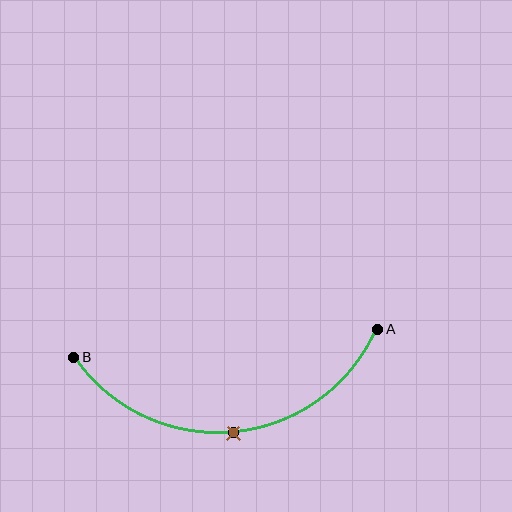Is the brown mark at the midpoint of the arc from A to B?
Yes. The brown mark lies on the arc at equal arc-length from both A and B — it is the arc midpoint.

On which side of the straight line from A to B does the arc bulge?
The arc bulges below the straight line connecting A and B.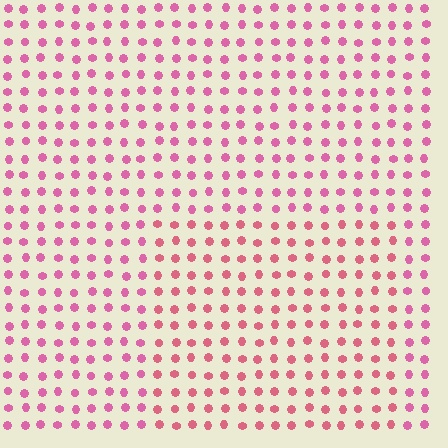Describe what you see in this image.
The image is filled with small pink elements in a uniform arrangement. A rectangle-shaped region is visible where the elements are tinted to a slightly different hue, forming a subtle color boundary.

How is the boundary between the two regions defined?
The boundary is defined purely by a slight shift in hue (about 20 degrees). Spacing, size, and orientation are identical on both sides.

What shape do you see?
I see a rectangle.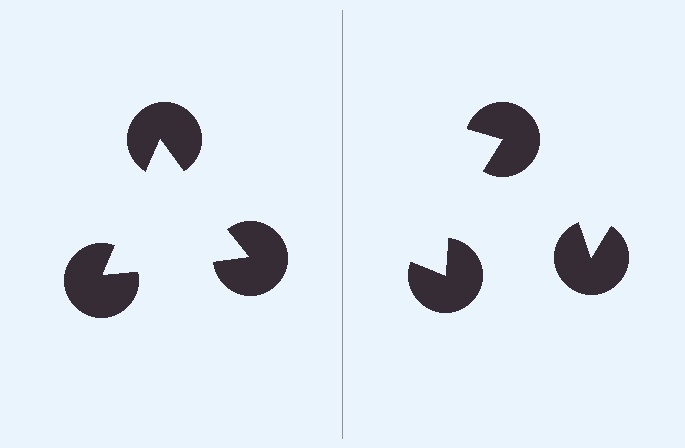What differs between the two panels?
The pac-man discs are positioned identically on both sides; only the wedge orientations differ. On the left they align to a triangle; on the right they are misaligned.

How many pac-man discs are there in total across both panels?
6 — 3 on each side.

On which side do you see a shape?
An illusory triangle appears on the left side. On the right side the wedge cuts are rotated, so no coherent shape forms.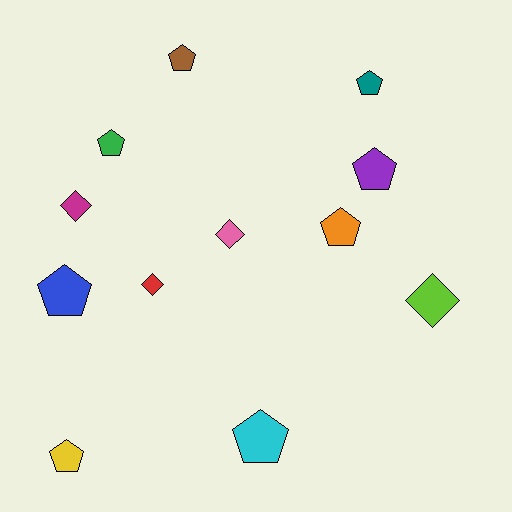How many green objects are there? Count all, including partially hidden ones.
There is 1 green object.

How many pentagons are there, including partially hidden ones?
There are 8 pentagons.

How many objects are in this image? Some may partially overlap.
There are 12 objects.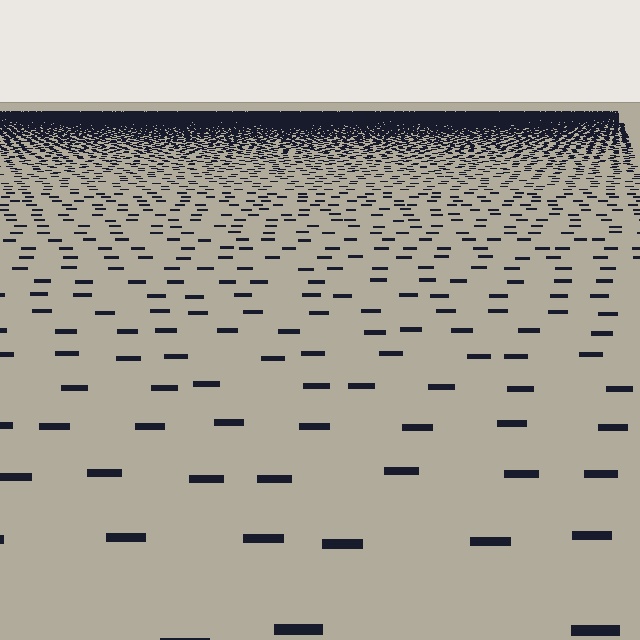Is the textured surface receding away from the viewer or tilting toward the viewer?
The surface is receding away from the viewer. Texture elements get smaller and denser toward the top.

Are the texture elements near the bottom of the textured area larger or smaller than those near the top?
Larger. Near the bottom, elements are closer to the viewer and appear at a bigger on-screen size.